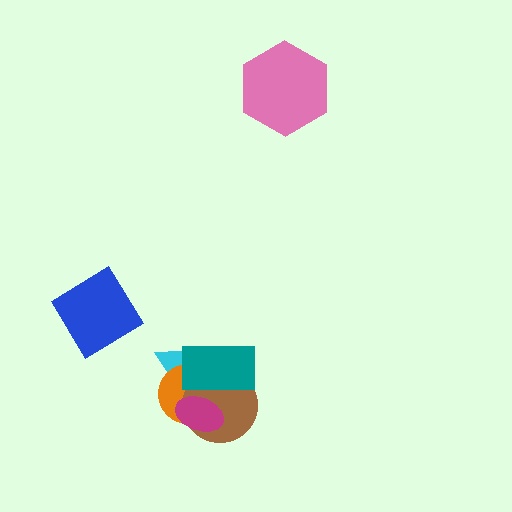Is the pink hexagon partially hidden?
No, no other shape covers it.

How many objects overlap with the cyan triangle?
4 objects overlap with the cyan triangle.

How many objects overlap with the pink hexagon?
0 objects overlap with the pink hexagon.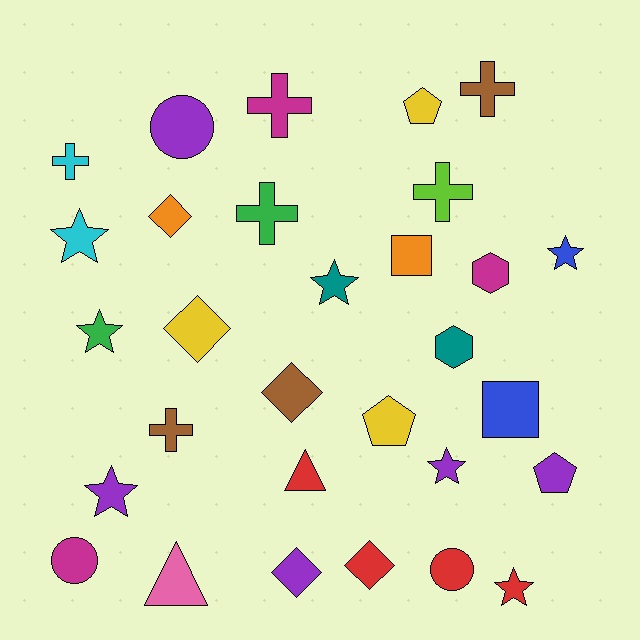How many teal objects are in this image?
There are 2 teal objects.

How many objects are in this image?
There are 30 objects.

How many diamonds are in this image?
There are 5 diamonds.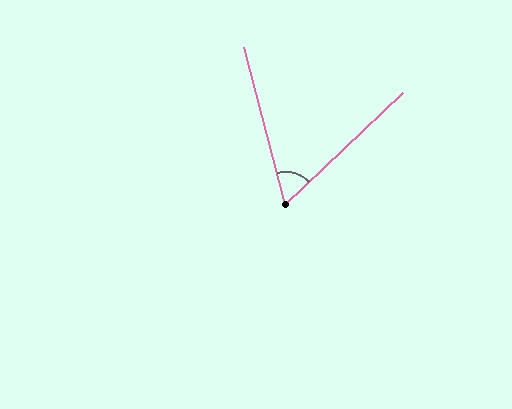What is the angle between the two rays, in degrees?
Approximately 61 degrees.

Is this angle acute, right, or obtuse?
It is acute.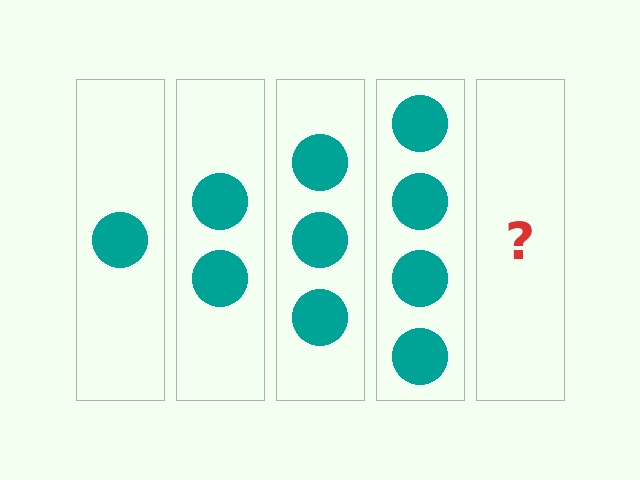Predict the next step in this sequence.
The next step is 5 circles.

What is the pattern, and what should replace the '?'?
The pattern is that each step adds one more circle. The '?' should be 5 circles.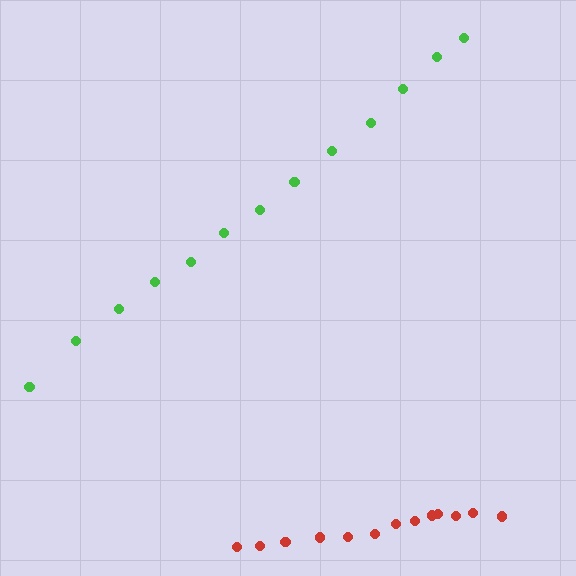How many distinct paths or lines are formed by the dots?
There are 2 distinct paths.